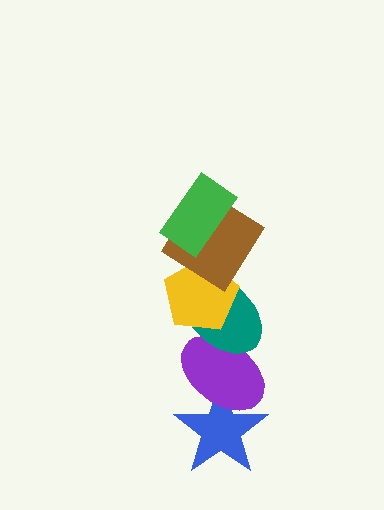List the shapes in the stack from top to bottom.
From top to bottom: the green rectangle, the brown diamond, the yellow pentagon, the teal ellipse, the purple ellipse, the blue star.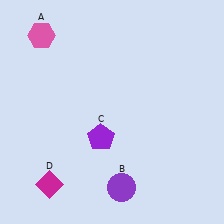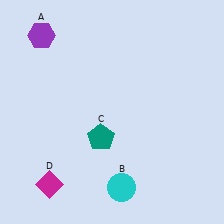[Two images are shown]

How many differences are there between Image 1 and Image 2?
There are 3 differences between the two images.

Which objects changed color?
A changed from pink to purple. B changed from purple to cyan. C changed from purple to teal.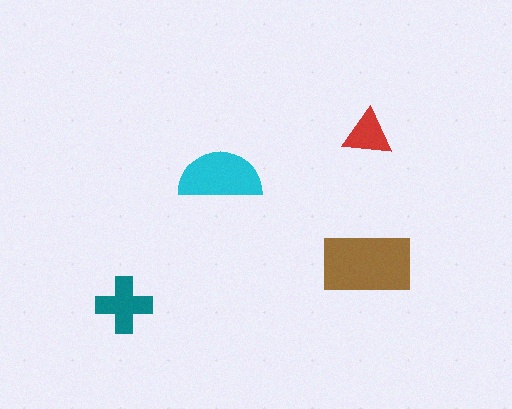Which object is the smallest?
The red triangle.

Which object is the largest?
The brown rectangle.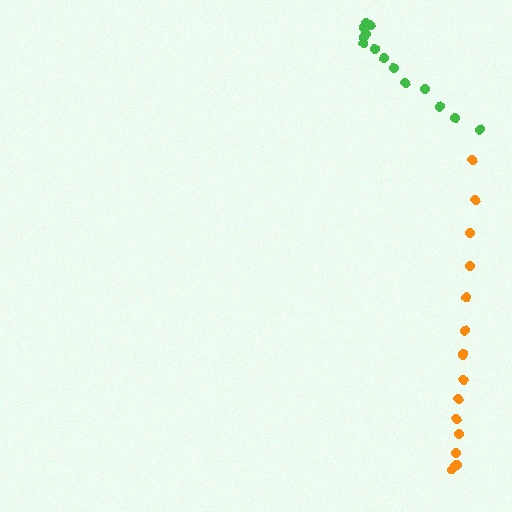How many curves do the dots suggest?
There are 2 distinct paths.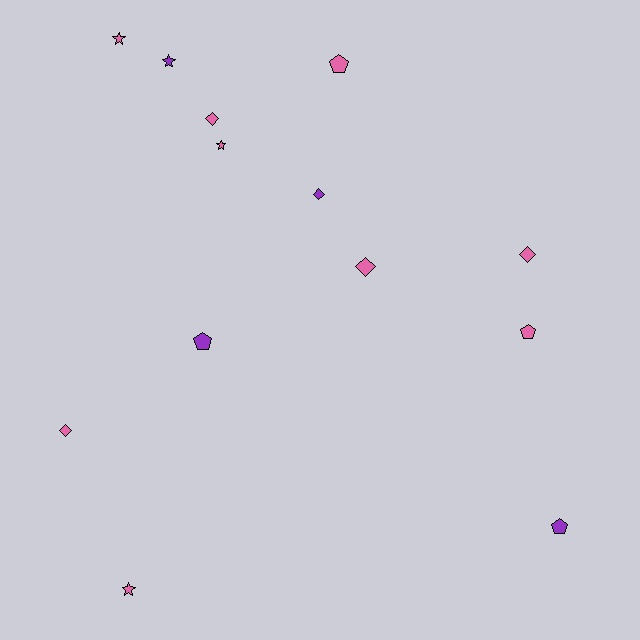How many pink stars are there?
There are 3 pink stars.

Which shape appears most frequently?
Diamond, with 5 objects.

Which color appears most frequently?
Pink, with 9 objects.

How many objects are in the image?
There are 13 objects.